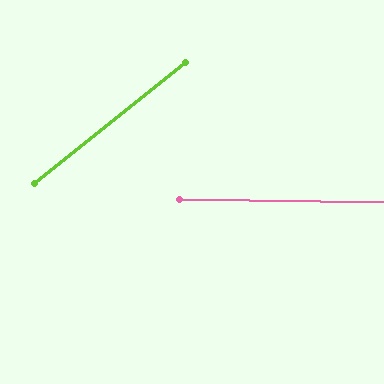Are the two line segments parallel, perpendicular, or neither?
Neither parallel nor perpendicular — they differ by about 39°.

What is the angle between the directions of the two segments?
Approximately 39 degrees.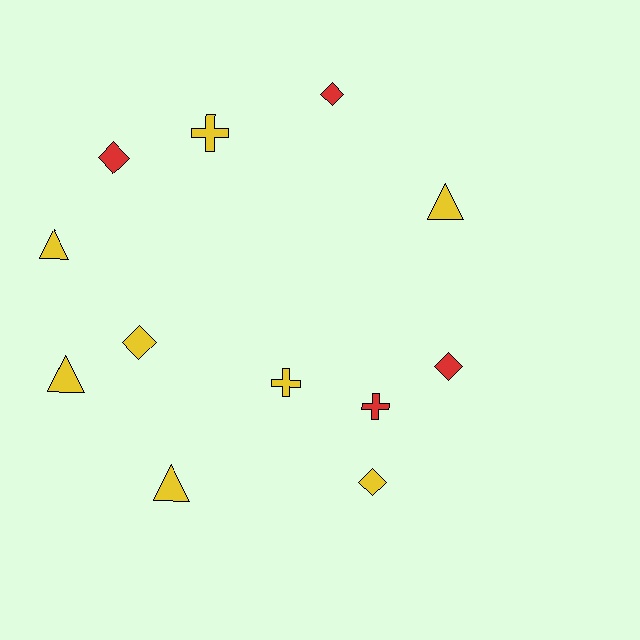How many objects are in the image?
There are 12 objects.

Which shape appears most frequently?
Diamond, with 5 objects.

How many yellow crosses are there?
There are 2 yellow crosses.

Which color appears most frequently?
Yellow, with 8 objects.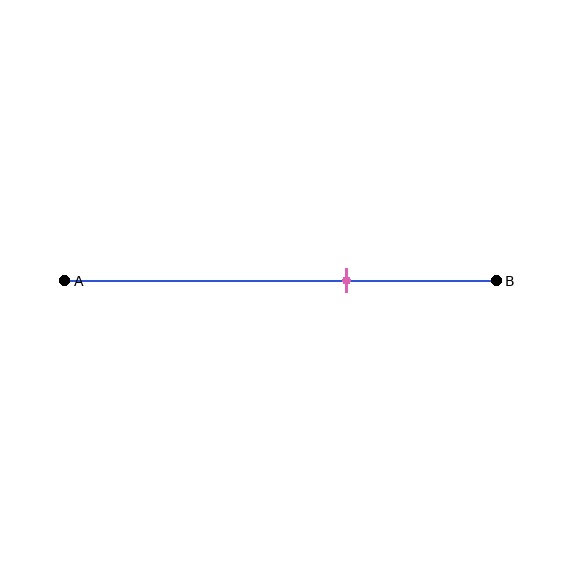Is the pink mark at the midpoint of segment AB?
No, the mark is at about 65% from A, not at the 50% midpoint.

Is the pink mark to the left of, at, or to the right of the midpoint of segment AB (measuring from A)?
The pink mark is to the right of the midpoint of segment AB.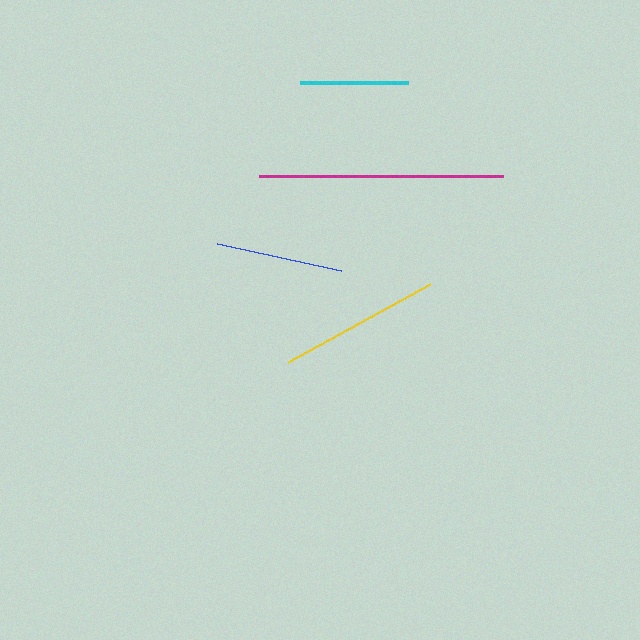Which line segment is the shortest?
The cyan line is the shortest at approximately 108 pixels.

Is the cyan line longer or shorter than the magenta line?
The magenta line is longer than the cyan line.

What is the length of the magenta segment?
The magenta segment is approximately 244 pixels long.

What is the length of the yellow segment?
The yellow segment is approximately 162 pixels long.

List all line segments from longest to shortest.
From longest to shortest: magenta, yellow, blue, cyan.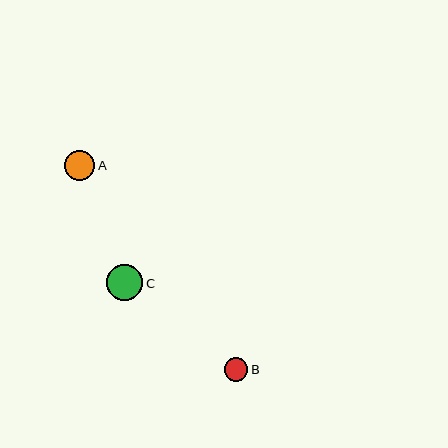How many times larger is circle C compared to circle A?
Circle C is approximately 1.2 times the size of circle A.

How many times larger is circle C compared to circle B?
Circle C is approximately 1.5 times the size of circle B.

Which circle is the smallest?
Circle B is the smallest with a size of approximately 24 pixels.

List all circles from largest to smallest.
From largest to smallest: C, A, B.